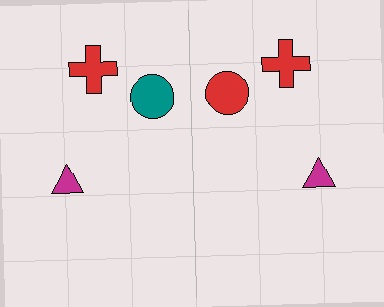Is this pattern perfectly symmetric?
No, the pattern is not perfectly symmetric. The red circle on the right side breaks the symmetry — its mirror counterpart is teal.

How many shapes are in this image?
There are 6 shapes in this image.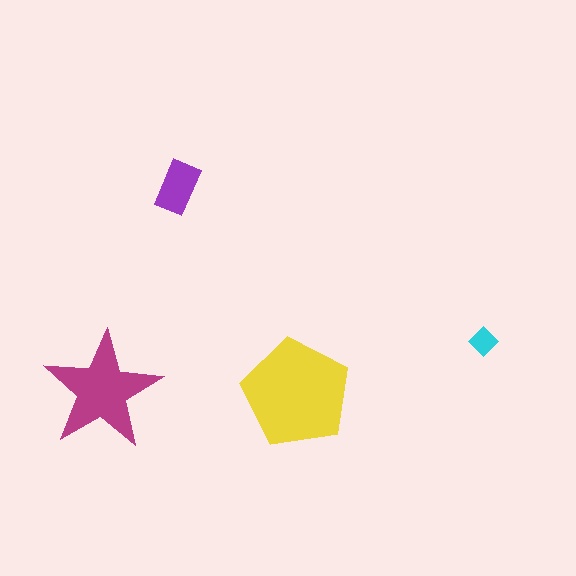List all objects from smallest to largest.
The cyan diamond, the purple rectangle, the magenta star, the yellow pentagon.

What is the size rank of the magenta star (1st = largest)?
2nd.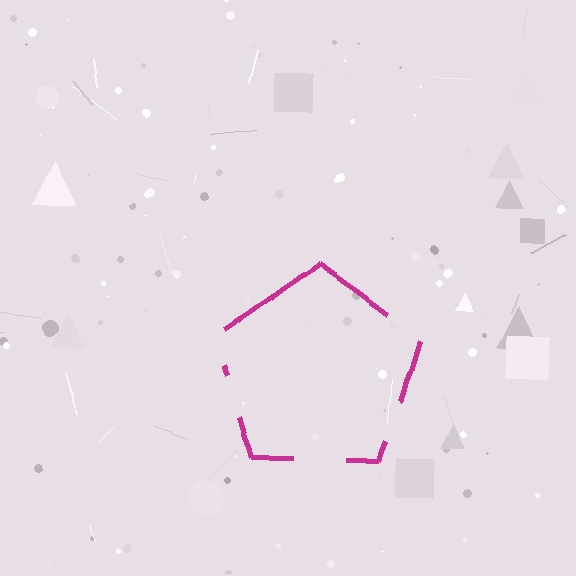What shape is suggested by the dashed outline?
The dashed outline suggests a pentagon.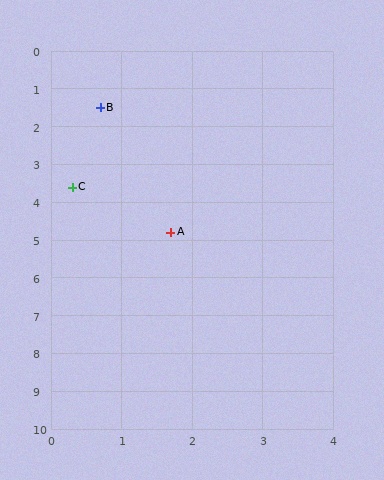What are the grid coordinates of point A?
Point A is at approximately (1.7, 4.8).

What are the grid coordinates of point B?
Point B is at approximately (0.7, 1.5).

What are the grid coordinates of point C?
Point C is at approximately (0.3, 3.6).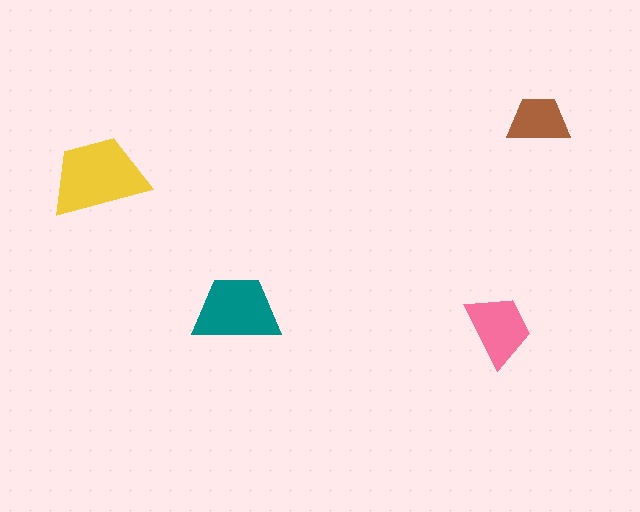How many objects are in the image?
There are 4 objects in the image.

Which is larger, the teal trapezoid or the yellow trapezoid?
The yellow one.